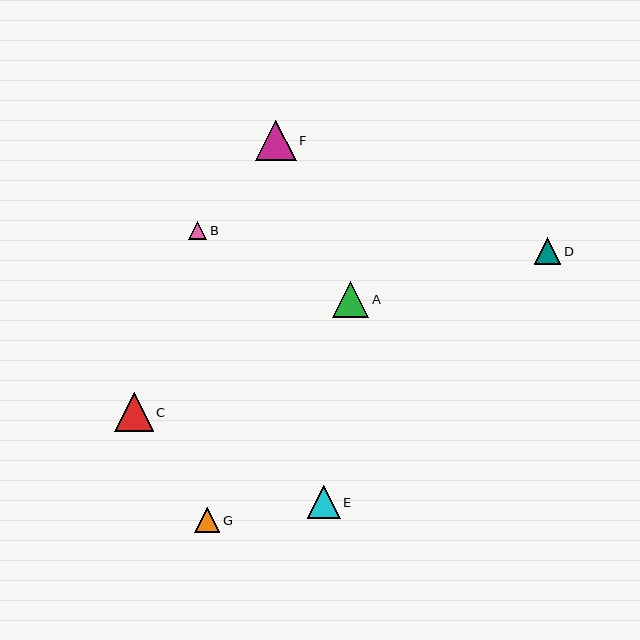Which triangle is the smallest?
Triangle B is the smallest with a size of approximately 18 pixels.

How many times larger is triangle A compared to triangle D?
Triangle A is approximately 1.4 times the size of triangle D.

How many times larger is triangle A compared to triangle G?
Triangle A is approximately 1.4 times the size of triangle G.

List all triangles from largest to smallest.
From largest to smallest: F, C, A, E, D, G, B.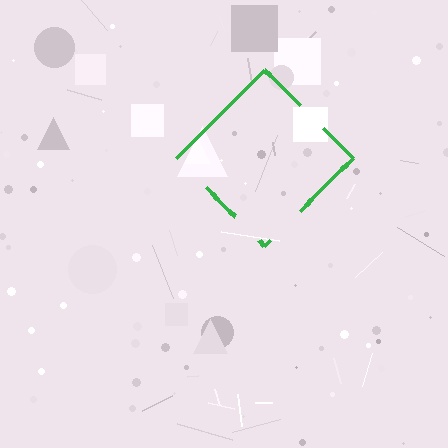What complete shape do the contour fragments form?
The contour fragments form a diamond.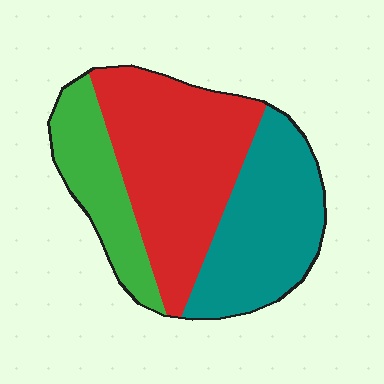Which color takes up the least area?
Green, at roughly 20%.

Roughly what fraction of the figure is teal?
Teal takes up between a third and a half of the figure.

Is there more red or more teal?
Red.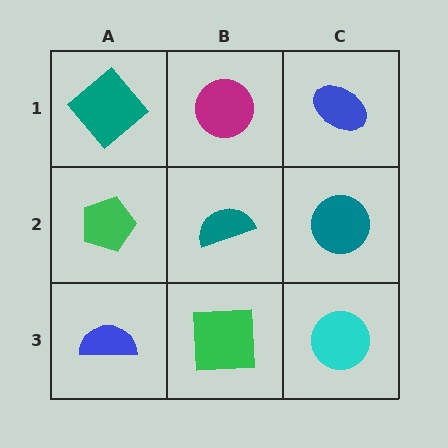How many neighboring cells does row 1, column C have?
2.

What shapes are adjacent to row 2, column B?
A magenta circle (row 1, column B), a green square (row 3, column B), a green pentagon (row 2, column A), a teal circle (row 2, column C).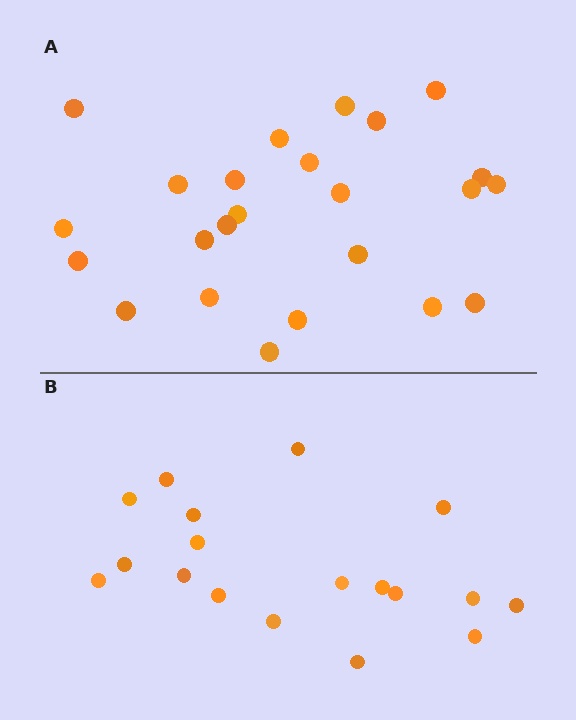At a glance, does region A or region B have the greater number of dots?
Region A (the top region) has more dots.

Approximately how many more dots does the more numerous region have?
Region A has about 6 more dots than region B.